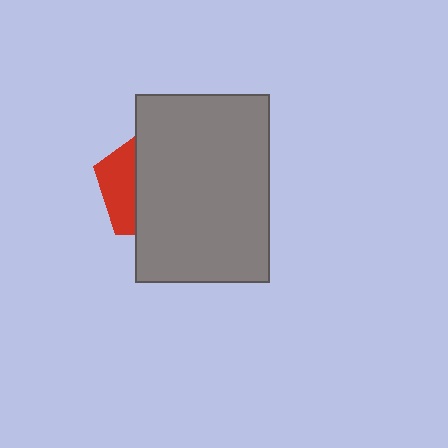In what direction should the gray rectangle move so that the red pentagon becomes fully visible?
The gray rectangle should move right. That is the shortest direction to clear the overlap and leave the red pentagon fully visible.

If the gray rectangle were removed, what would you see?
You would see the complete red pentagon.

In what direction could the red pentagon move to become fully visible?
The red pentagon could move left. That would shift it out from behind the gray rectangle entirely.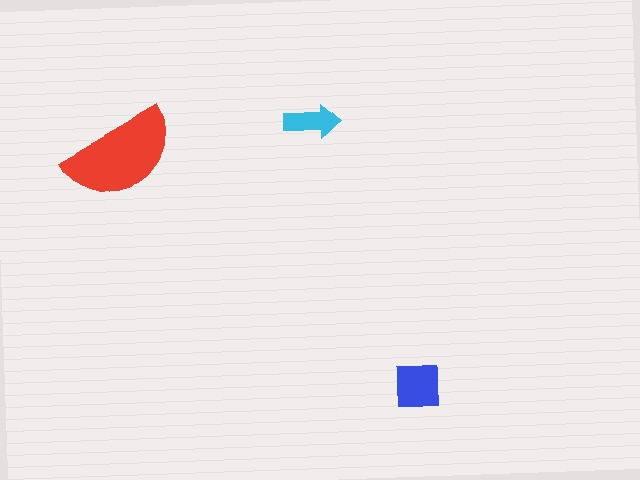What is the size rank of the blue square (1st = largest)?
2nd.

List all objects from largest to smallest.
The red semicircle, the blue square, the cyan arrow.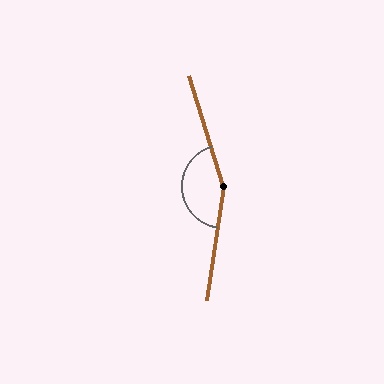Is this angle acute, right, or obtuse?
It is obtuse.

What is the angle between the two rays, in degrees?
Approximately 155 degrees.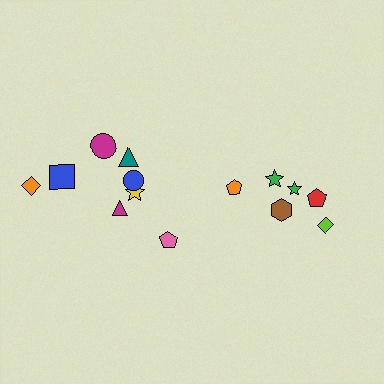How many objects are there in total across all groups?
There are 14 objects.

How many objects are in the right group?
There are 6 objects.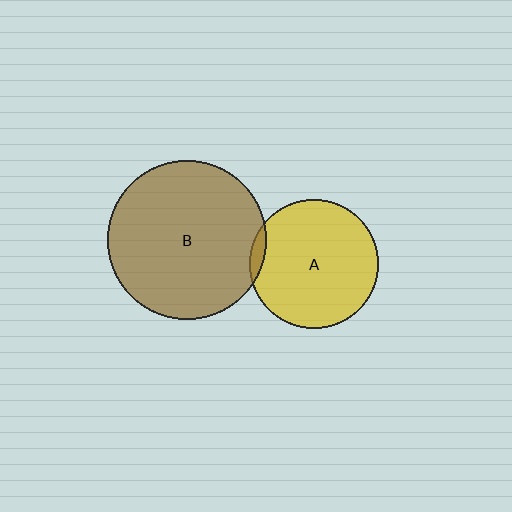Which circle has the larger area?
Circle B (brown).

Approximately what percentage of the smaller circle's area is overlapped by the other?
Approximately 5%.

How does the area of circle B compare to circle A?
Approximately 1.5 times.